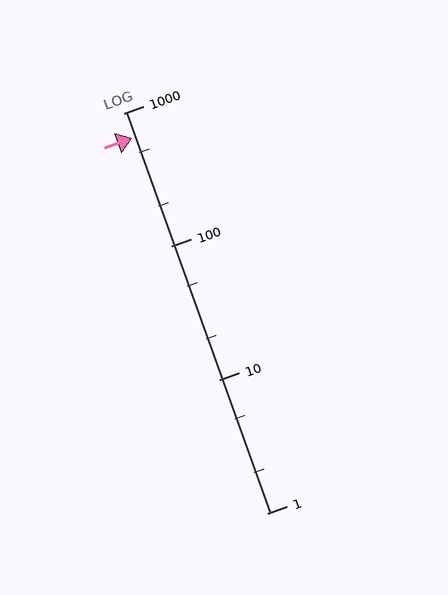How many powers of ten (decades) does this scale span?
The scale spans 3 decades, from 1 to 1000.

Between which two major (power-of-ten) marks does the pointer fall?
The pointer is between 100 and 1000.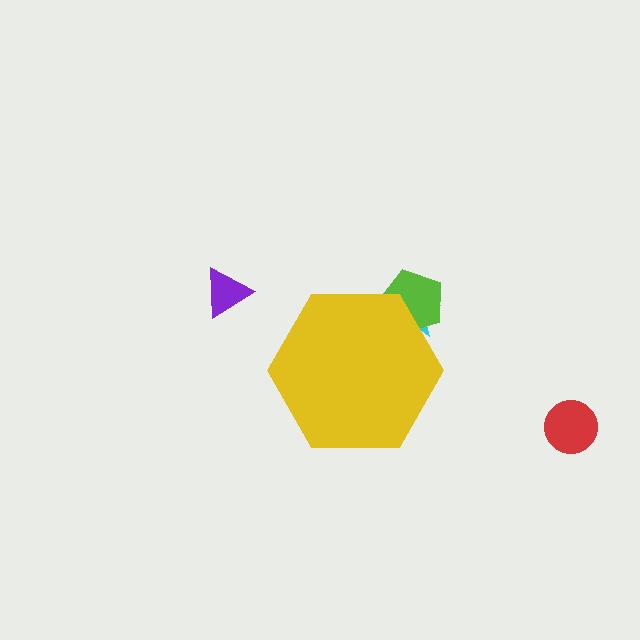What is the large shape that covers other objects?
A yellow hexagon.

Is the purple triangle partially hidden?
No, the purple triangle is fully visible.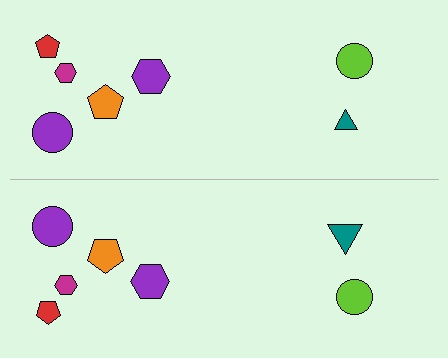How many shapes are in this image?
There are 14 shapes in this image.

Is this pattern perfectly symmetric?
No, the pattern is not perfectly symmetric. The teal triangle on the bottom side has a different size than its mirror counterpart.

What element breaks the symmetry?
The teal triangle on the bottom side has a different size than its mirror counterpart.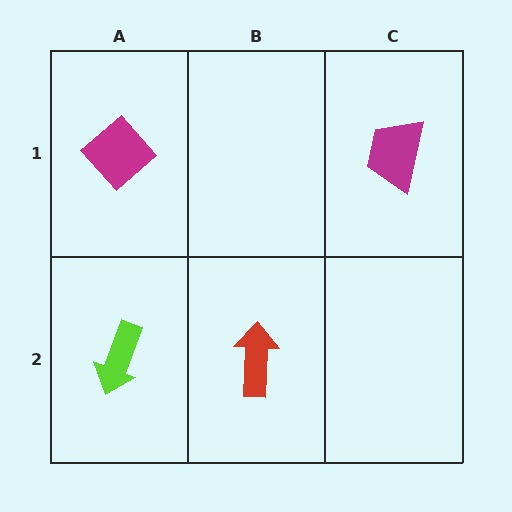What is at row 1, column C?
A magenta trapezoid.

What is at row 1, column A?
A magenta diamond.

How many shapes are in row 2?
2 shapes.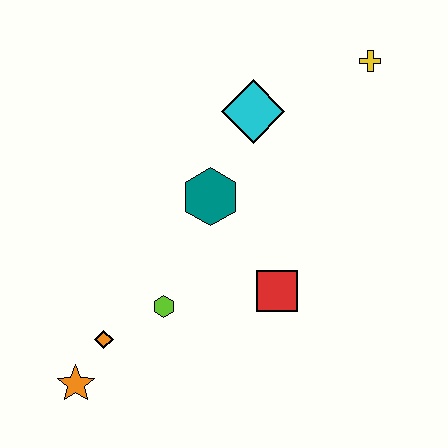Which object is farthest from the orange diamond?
The yellow cross is farthest from the orange diamond.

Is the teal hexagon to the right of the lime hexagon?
Yes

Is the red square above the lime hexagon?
Yes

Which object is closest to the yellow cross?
The cyan diamond is closest to the yellow cross.